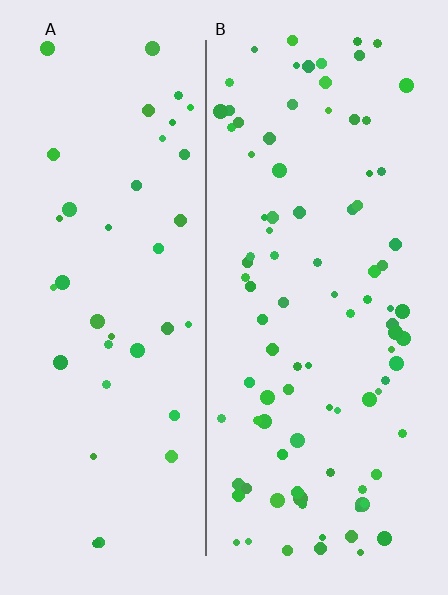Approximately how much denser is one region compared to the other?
Approximately 2.4× — region B over region A.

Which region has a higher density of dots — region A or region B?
B (the right).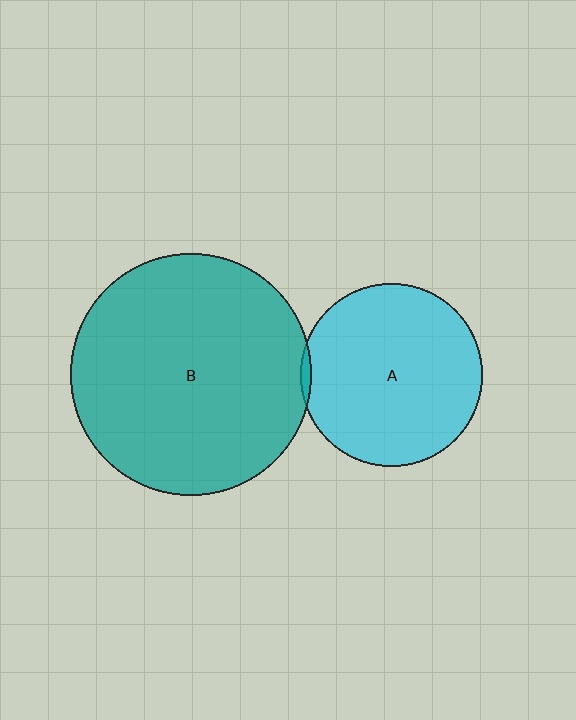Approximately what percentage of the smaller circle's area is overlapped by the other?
Approximately 5%.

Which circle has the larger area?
Circle B (teal).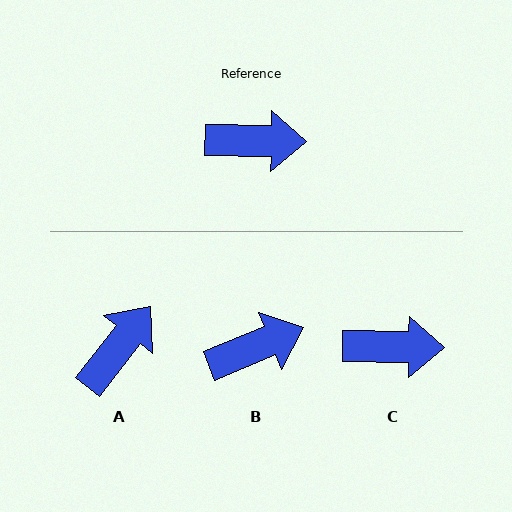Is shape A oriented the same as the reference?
No, it is off by about 53 degrees.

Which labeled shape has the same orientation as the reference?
C.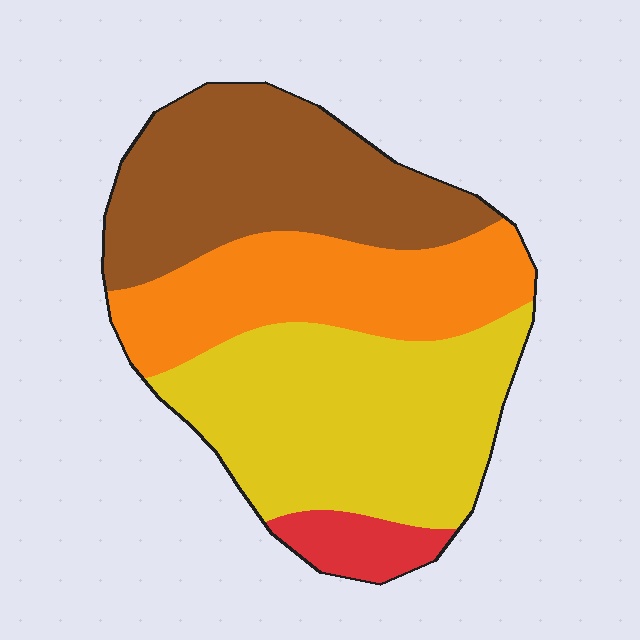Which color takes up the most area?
Yellow, at roughly 40%.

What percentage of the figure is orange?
Orange takes up about one quarter (1/4) of the figure.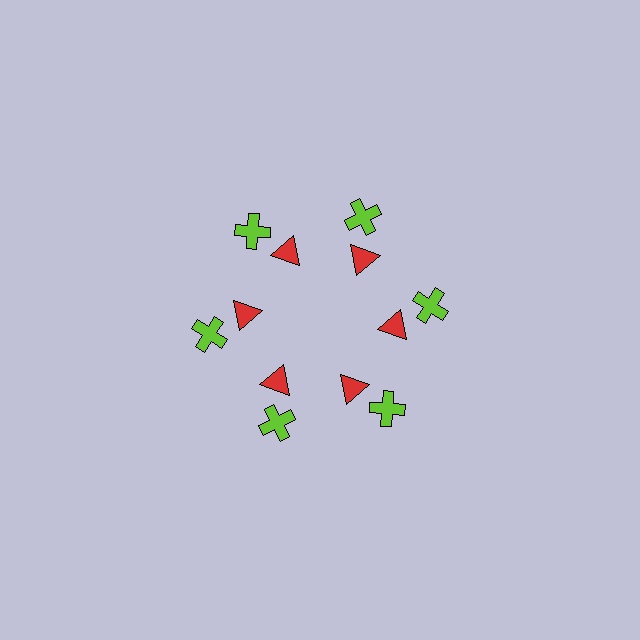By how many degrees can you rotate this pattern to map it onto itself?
The pattern maps onto itself every 60 degrees of rotation.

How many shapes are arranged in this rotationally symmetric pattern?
There are 12 shapes, arranged in 6 groups of 2.